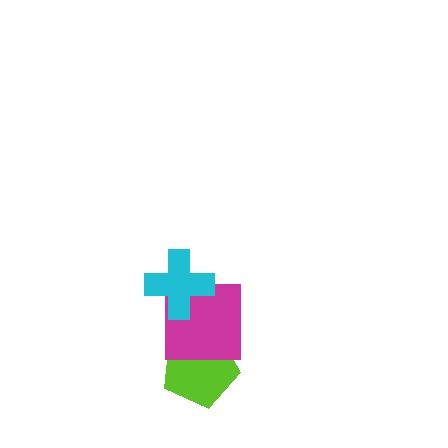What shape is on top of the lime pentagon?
The magenta square is on top of the lime pentagon.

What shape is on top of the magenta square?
The cyan cross is on top of the magenta square.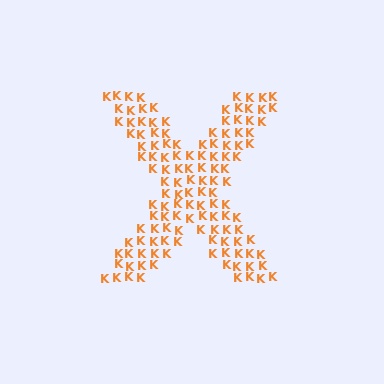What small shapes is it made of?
It is made of small letter K's.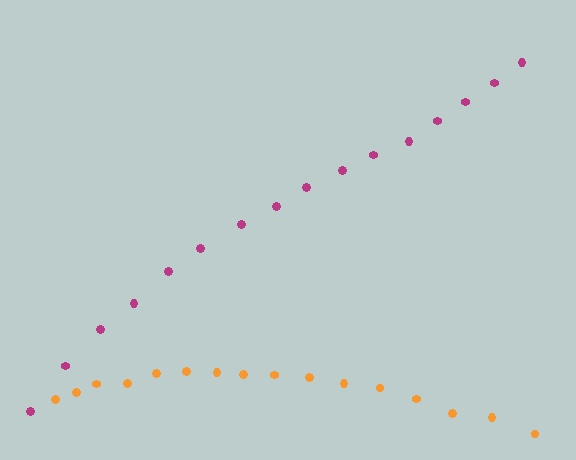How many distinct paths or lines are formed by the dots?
There are 2 distinct paths.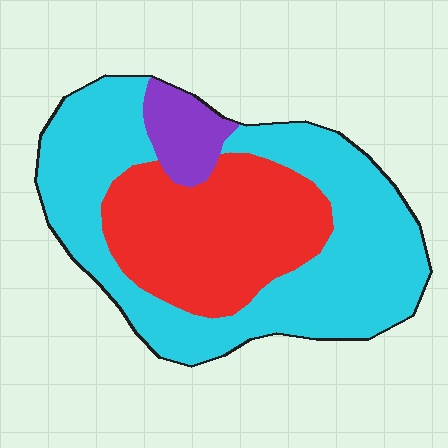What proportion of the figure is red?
Red takes up between a quarter and a half of the figure.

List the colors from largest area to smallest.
From largest to smallest: cyan, red, purple.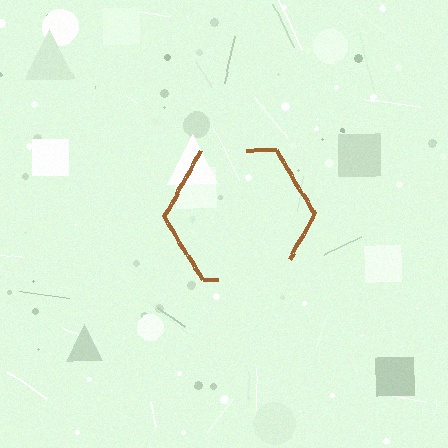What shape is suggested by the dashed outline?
The dashed outline suggests a hexagon.